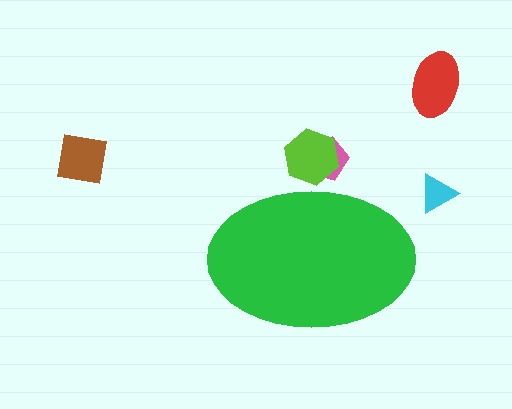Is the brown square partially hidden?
No, the brown square is fully visible.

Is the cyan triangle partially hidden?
No, the cyan triangle is fully visible.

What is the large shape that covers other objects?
A green ellipse.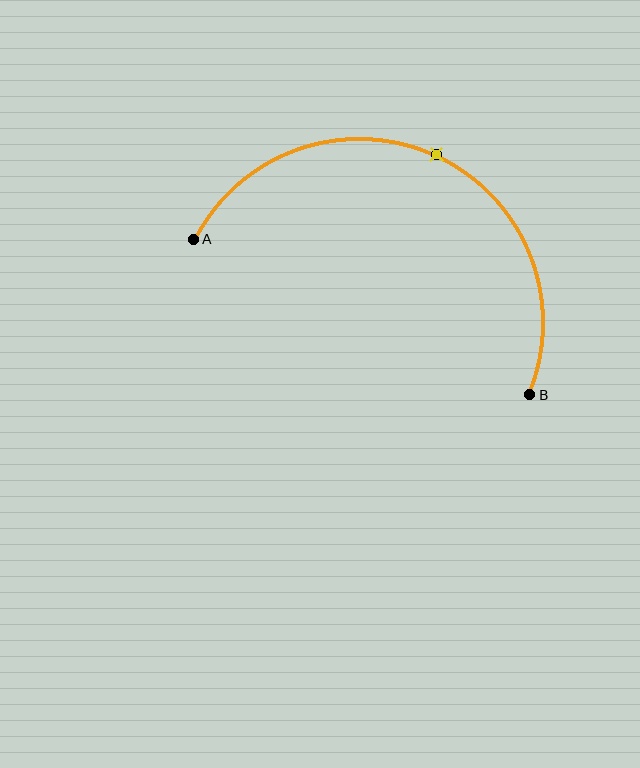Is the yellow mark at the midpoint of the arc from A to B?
Yes. The yellow mark lies on the arc at equal arc-length from both A and B — it is the arc midpoint.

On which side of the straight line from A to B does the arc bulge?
The arc bulges above the straight line connecting A and B.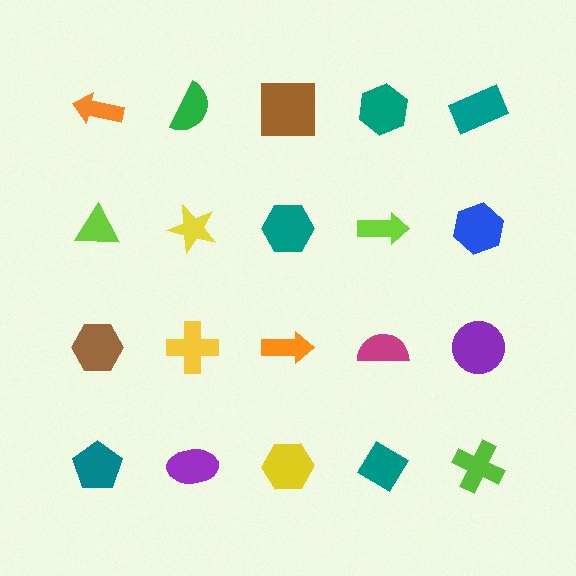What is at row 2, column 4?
A lime arrow.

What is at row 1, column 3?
A brown square.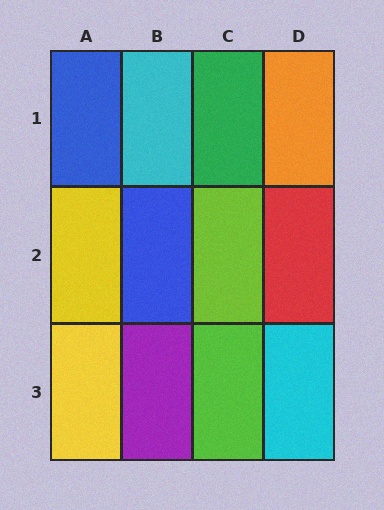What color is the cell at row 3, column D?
Cyan.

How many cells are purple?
1 cell is purple.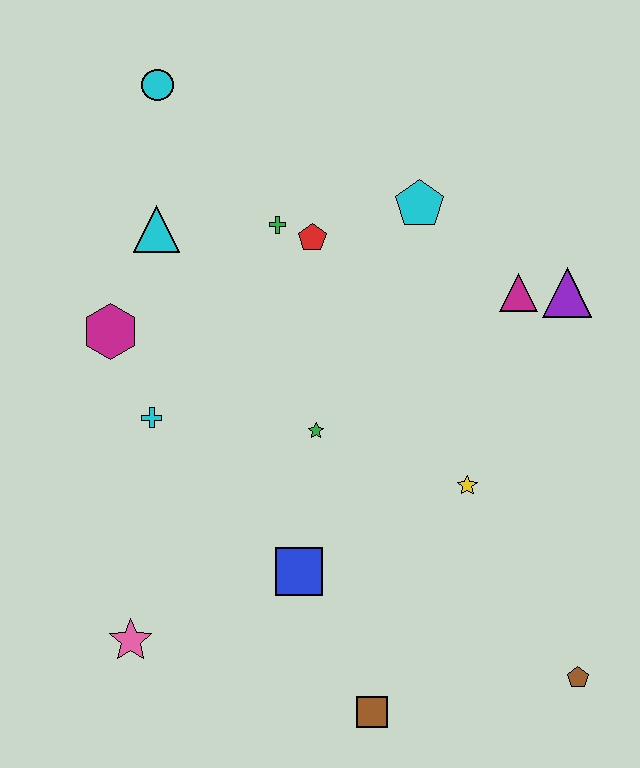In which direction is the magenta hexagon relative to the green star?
The magenta hexagon is to the left of the green star.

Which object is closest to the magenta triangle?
The purple triangle is closest to the magenta triangle.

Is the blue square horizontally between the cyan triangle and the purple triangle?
Yes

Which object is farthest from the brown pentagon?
The cyan circle is farthest from the brown pentagon.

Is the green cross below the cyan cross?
No